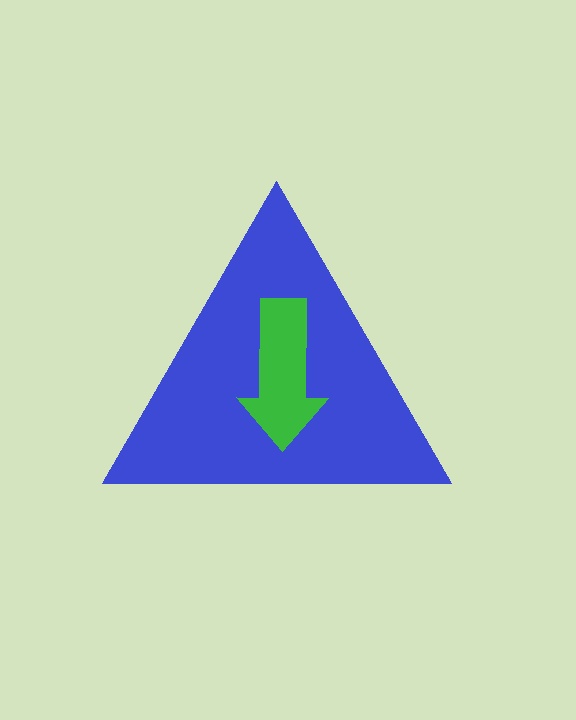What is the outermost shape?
The blue triangle.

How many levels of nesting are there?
2.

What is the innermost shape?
The green arrow.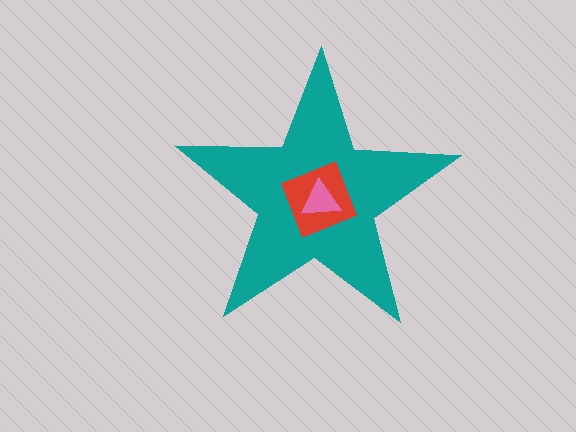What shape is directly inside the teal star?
The red diamond.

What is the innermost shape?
The pink triangle.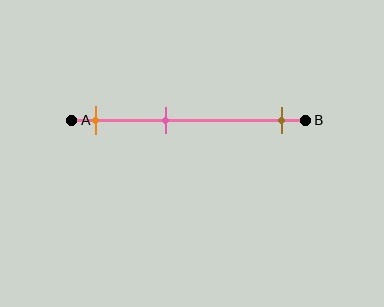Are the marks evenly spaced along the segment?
No, the marks are not evenly spaced.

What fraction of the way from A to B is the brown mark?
The brown mark is approximately 90% (0.9) of the way from A to B.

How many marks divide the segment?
There are 3 marks dividing the segment.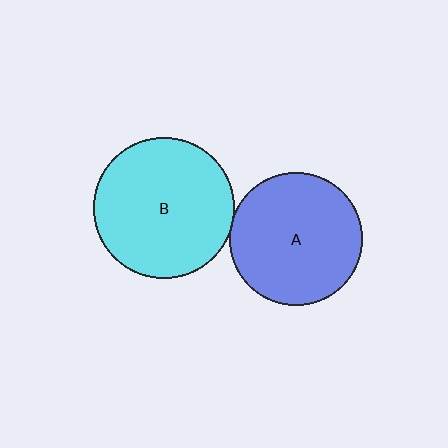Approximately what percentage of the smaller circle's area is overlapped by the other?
Approximately 5%.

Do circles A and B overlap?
Yes.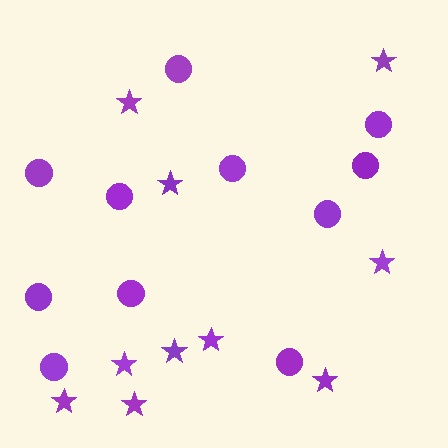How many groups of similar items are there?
There are 2 groups: one group of circles (11) and one group of stars (10).